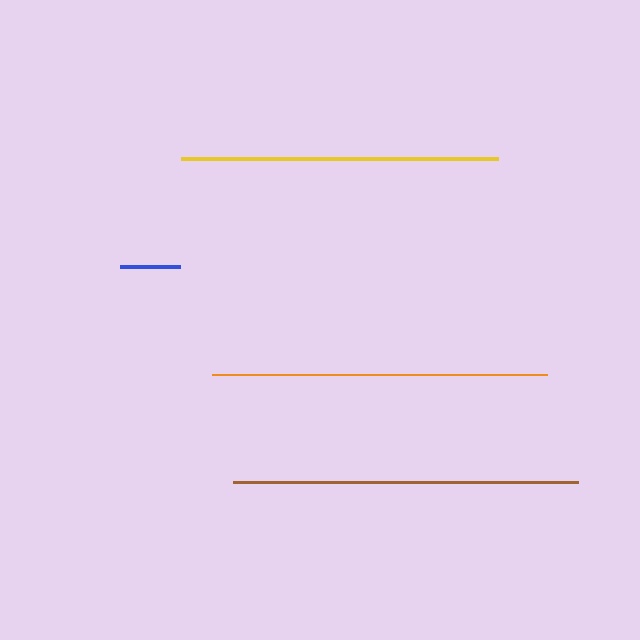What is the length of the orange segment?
The orange segment is approximately 334 pixels long.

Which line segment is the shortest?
The blue line is the shortest at approximately 61 pixels.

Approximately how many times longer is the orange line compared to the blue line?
The orange line is approximately 5.5 times the length of the blue line.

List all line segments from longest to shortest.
From longest to shortest: brown, orange, yellow, blue.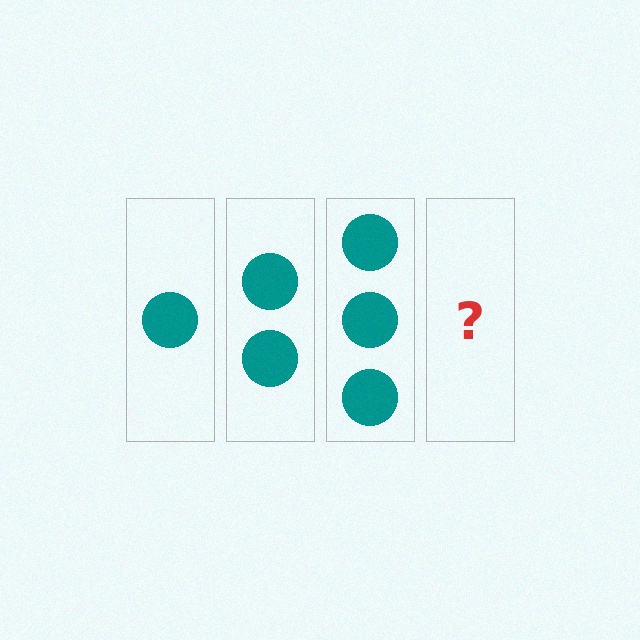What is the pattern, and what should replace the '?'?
The pattern is that each step adds one more circle. The '?' should be 4 circles.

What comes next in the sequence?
The next element should be 4 circles.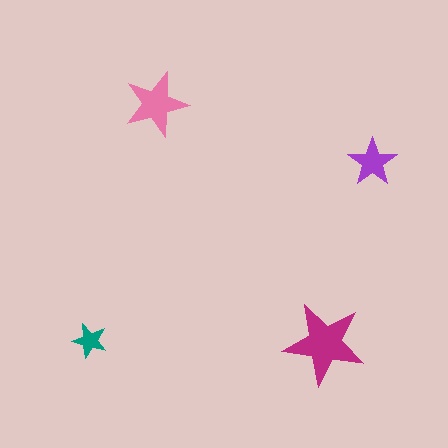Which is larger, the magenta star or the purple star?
The magenta one.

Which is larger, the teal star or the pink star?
The pink one.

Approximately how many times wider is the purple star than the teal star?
About 1.5 times wider.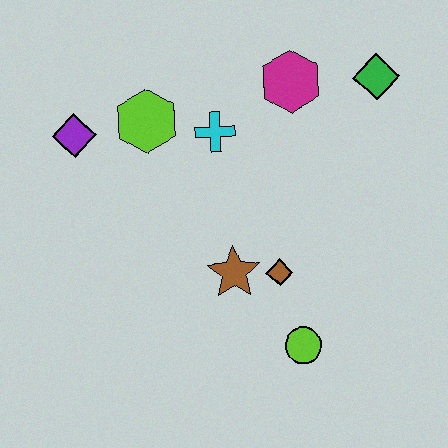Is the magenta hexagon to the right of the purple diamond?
Yes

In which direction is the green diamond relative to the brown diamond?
The green diamond is above the brown diamond.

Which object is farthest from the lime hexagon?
The lime circle is farthest from the lime hexagon.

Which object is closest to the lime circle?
The brown diamond is closest to the lime circle.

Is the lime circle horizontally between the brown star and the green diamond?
Yes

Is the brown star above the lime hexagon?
No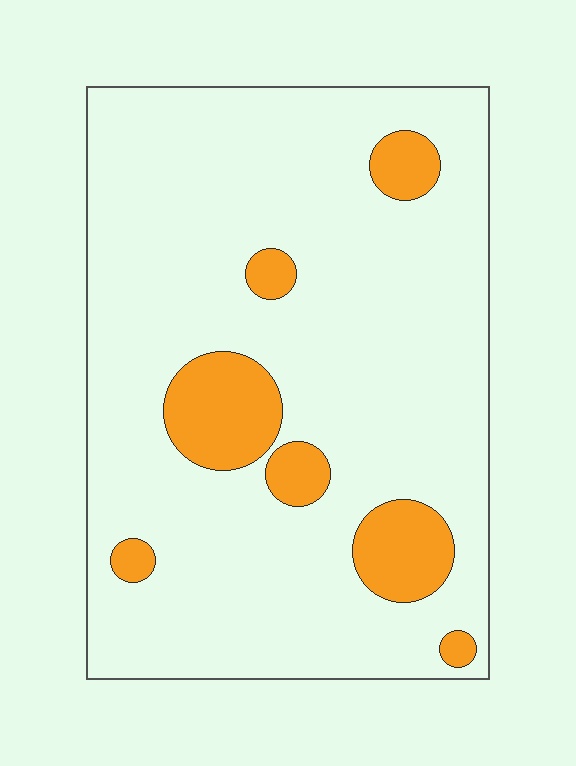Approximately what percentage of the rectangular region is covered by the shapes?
Approximately 15%.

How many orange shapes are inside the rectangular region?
7.